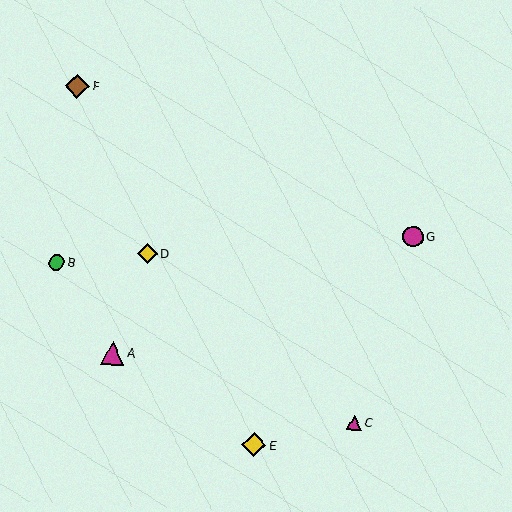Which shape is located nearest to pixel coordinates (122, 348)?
The magenta triangle (labeled A) at (112, 353) is nearest to that location.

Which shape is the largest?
The brown diamond (labeled F) is the largest.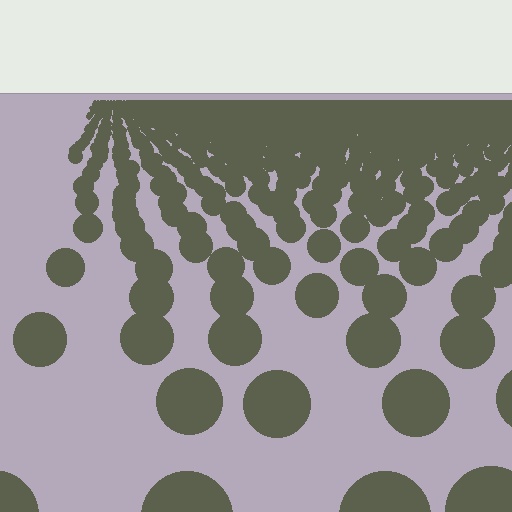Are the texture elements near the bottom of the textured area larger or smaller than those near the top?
Larger. Near the bottom, elements are closer to the viewer and appear at a bigger on-screen size.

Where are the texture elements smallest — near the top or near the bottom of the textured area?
Near the top.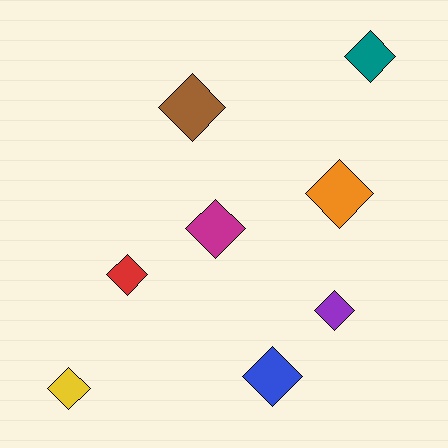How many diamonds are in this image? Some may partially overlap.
There are 8 diamonds.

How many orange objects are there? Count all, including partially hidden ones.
There is 1 orange object.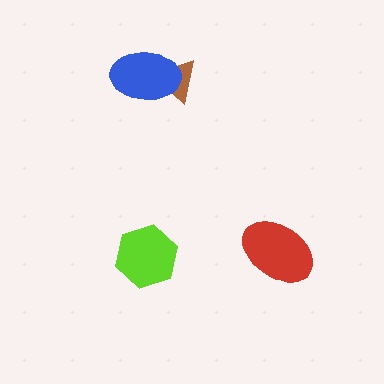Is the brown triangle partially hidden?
Yes, it is partially covered by another shape.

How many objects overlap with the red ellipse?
0 objects overlap with the red ellipse.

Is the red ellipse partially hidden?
No, no other shape covers it.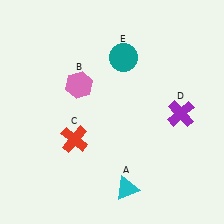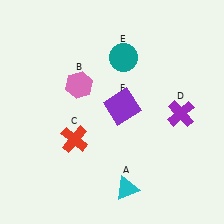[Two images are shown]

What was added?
A purple square (F) was added in Image 2.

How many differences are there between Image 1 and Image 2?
There is 1 difference between the two images.